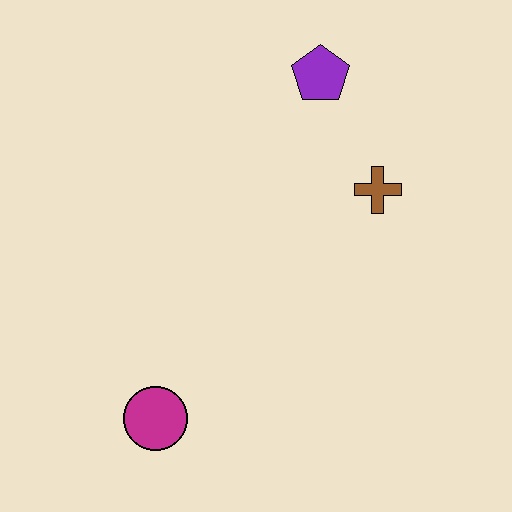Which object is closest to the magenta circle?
The brown cross is closest to the magenta circle.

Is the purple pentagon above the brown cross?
Yes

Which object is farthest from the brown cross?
The magenta circle is farthest from the brown cross.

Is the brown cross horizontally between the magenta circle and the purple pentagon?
No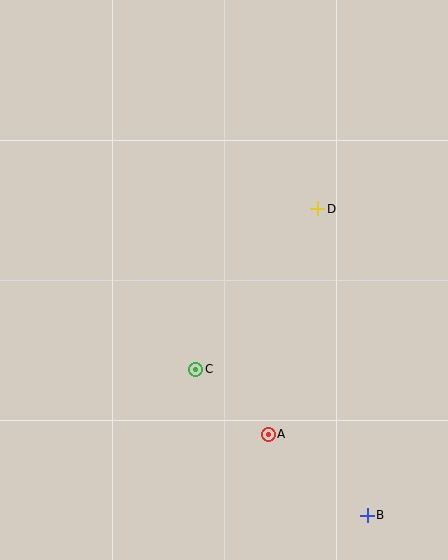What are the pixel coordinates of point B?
Point B is at (367, 515).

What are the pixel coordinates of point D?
Point D is at (318, 209).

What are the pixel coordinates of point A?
Point A is at (268, 434).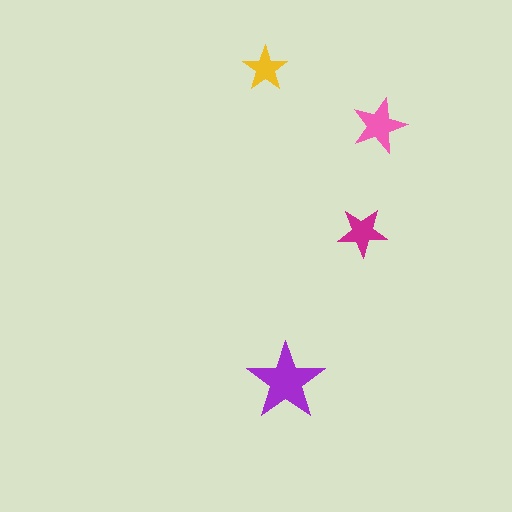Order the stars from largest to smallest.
the purple one, the pink one, the magenta one, the yellow one.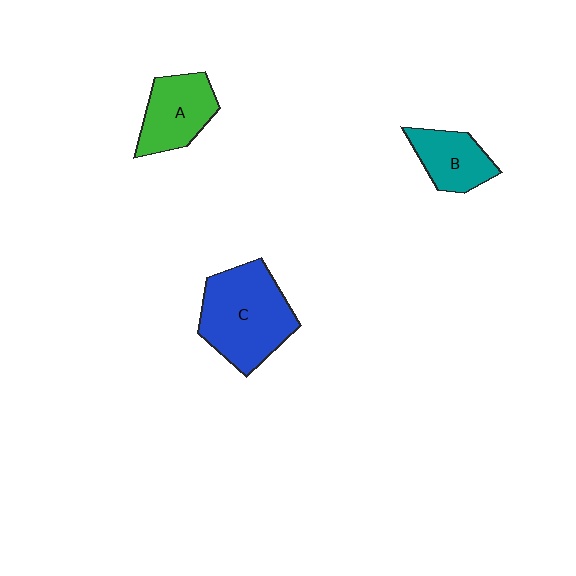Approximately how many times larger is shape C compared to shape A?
Approximately 1.6 times.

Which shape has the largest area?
Shape C (blue).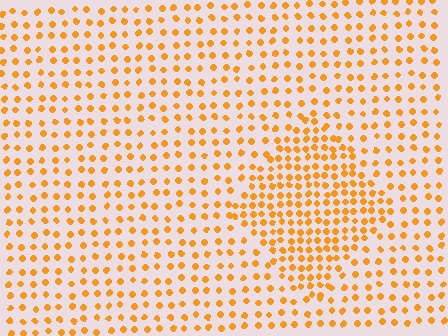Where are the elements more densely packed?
The elements are more densely packed inside the diamond boundary.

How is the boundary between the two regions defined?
The boundary is defined by a change in element density (approximately 1.8x ratio). All elements are the same color, size, and shape.